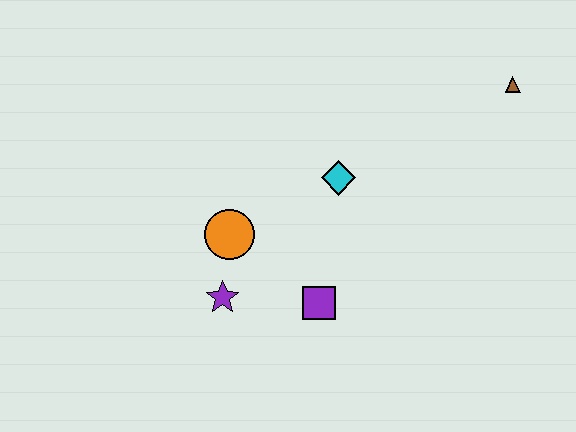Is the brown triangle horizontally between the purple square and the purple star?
No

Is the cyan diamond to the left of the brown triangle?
Yes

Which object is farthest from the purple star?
The brown triangle is farthest from the purple star.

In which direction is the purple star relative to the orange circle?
The purple star is below the orange circle.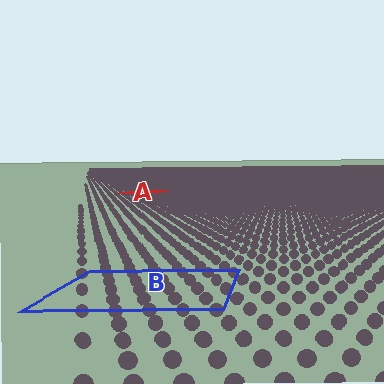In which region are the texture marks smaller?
The texture marks are smaller in region A, because it is farther away.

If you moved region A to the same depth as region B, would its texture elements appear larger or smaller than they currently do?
They would appear larger. At a closer depth, the same texture elements are projected at a bigger on-screen size.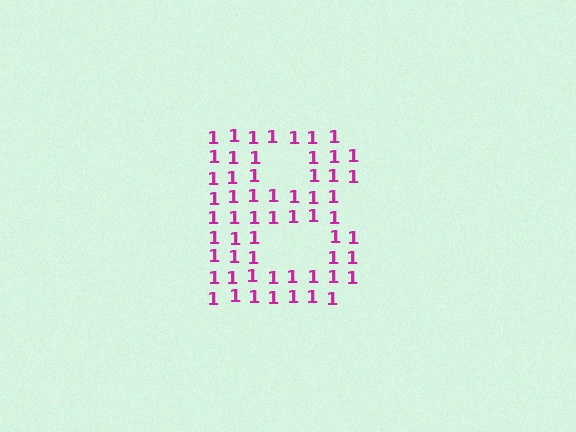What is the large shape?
The large shape is the letter B.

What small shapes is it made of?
It is made of small digit 1's.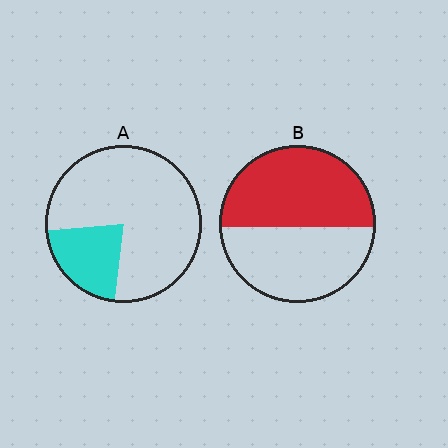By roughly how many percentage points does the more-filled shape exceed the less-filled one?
By roughly 30 percentage points (B over A).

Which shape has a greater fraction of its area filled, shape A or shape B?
Shape B.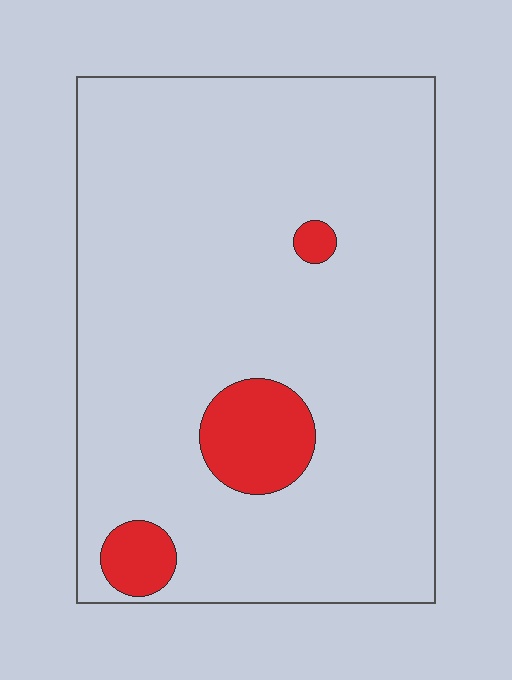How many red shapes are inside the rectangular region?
3.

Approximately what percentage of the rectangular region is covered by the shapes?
Approximately 10%.